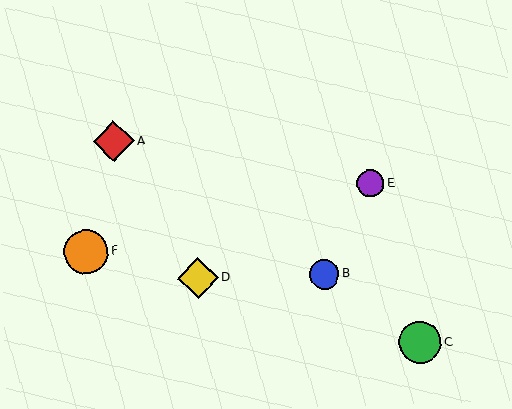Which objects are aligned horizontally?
Objects B, D are aligned horizontally.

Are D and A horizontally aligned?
No, D is at y≈278 and A is at y≈141.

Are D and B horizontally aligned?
Yes, both are at y≈278.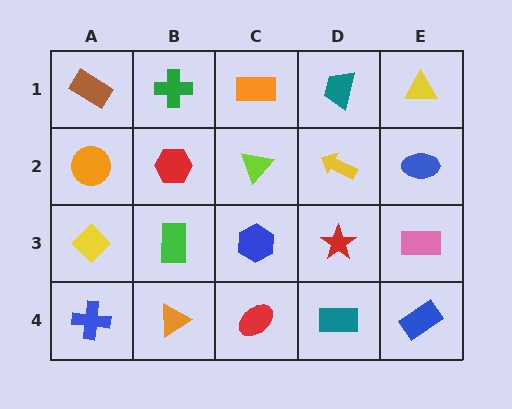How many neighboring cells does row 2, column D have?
4.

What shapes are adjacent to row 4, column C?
A blue hexagon (row 3, column C), an orange triangle (row 4, column B), a teal rectangle (row 4, column D).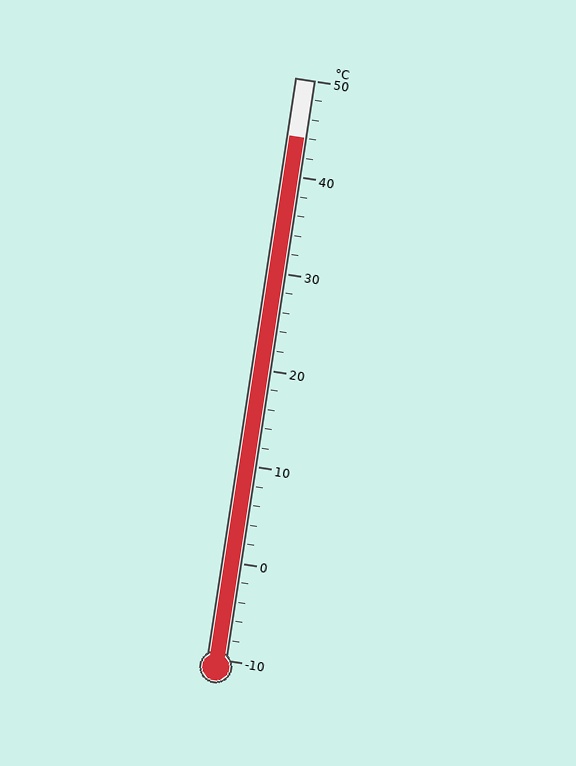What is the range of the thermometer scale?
The thermometer scale ranges from -10°C to 50°C.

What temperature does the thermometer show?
The thermometer shows approximately 44°C.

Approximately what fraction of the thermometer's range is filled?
The thermometer is filled to approximately 90% of its range.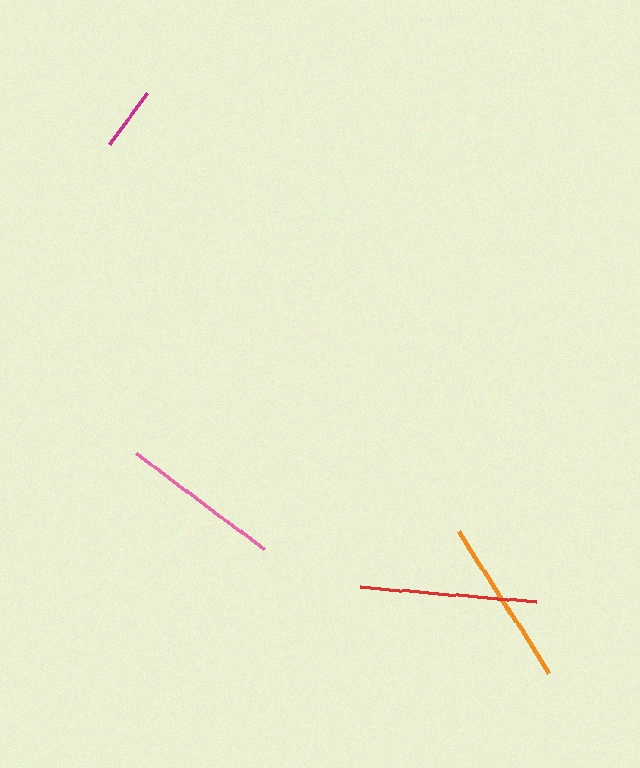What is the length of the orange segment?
The orange segment is approximately 168 pixels long.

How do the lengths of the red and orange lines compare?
The red and orange lines are approximately the same length.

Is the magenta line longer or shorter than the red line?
The red line is longer than the magenta line.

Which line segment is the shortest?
The magenta line is the shortest at approximately 62 pixels.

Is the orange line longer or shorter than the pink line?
The orange line is longer than the pink line.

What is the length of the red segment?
The red segment is approximately 176 pixels long.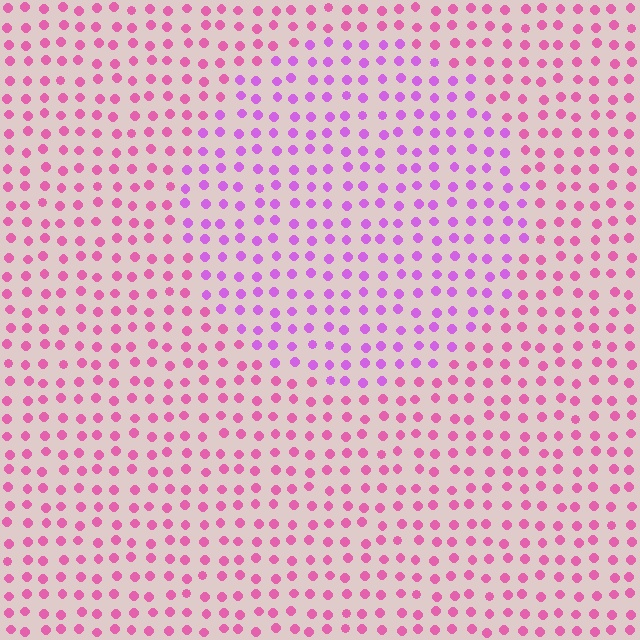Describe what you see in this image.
The image is filled with small pink elements in a uniform arrangement. A circle-shaped region is visible where the elements are tinted to a slightly different hue, forming a subtle color boundary.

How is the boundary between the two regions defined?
The boundary is defined purely by a slight shift in hue (about 34 degrees). Spacing, size, and orientation are identical on both sides.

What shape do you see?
I see a circle.